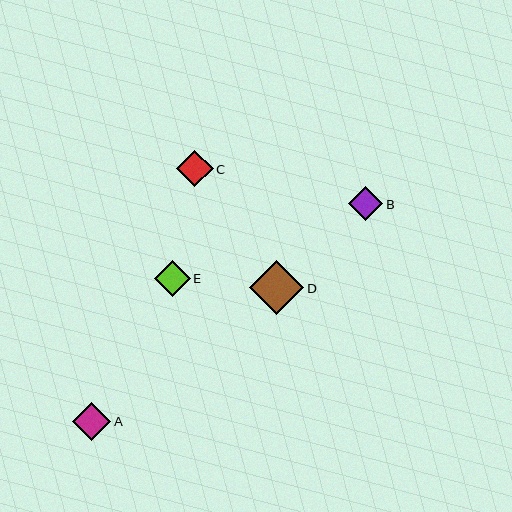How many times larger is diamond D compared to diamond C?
Diamond D is approximately 1.5 times the size of diamond C.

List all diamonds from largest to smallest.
From largest to smallest: D, A, C, E, B.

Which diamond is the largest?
Diamond D is the largest with a size of approximately 54 pixels.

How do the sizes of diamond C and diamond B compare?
Diamond C and diamond B are approximately the same size.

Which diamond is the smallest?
Diamond B is the smallest with a size of approximately 34 pixels.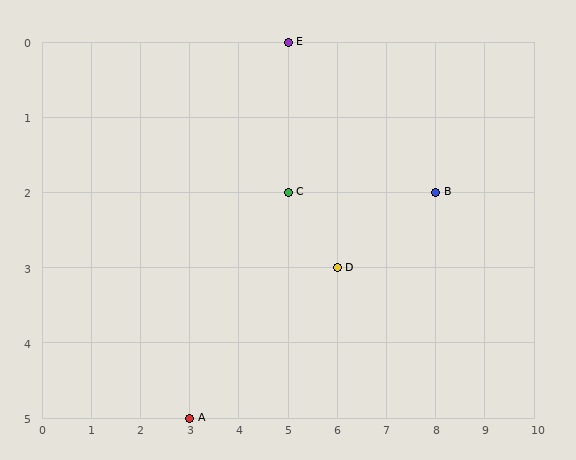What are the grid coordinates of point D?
Point D is at grid coordinates (6, 3).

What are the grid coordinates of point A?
Point A is at grid coordinates (3, 5).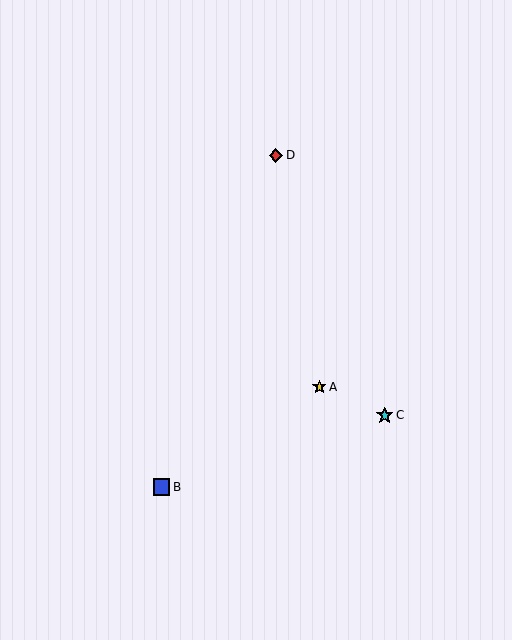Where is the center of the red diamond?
The center of the red diamond is at (276, 155).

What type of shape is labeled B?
Shape B is a blue square.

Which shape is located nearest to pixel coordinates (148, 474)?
The blue square (labeled B) at (162, 487) is nearest to that location.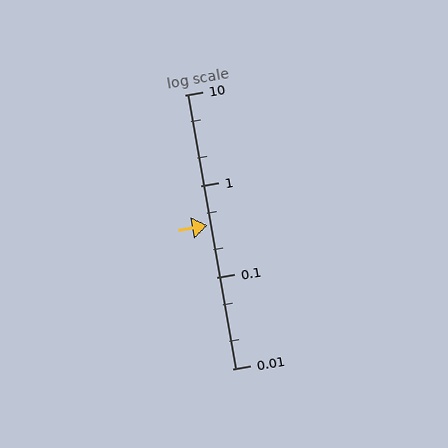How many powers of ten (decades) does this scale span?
The scale spans 3 decades, from 0.01 to 10.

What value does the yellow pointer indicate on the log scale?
The pointer indicates approximately 0.37.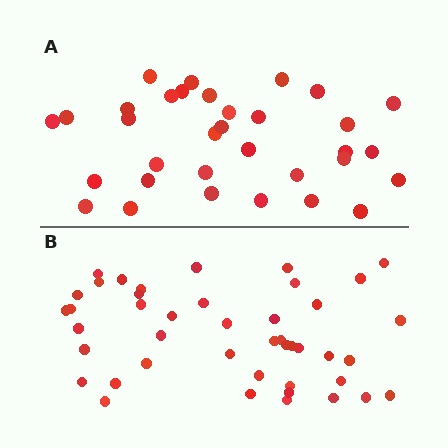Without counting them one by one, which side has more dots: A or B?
Region B (the bottom region) has more dots.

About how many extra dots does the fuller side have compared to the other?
Region B has roughly 12 or so more dots than region A.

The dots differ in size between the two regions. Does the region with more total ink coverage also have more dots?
No. Region A has more total ink coverage because its dots are larger, but region B actually contains more individual dots. Total area can be misleading — the number of items is what matters here.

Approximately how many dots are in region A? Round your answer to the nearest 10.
About 30 dots. (The exact count is 33, which rounds to 30.)